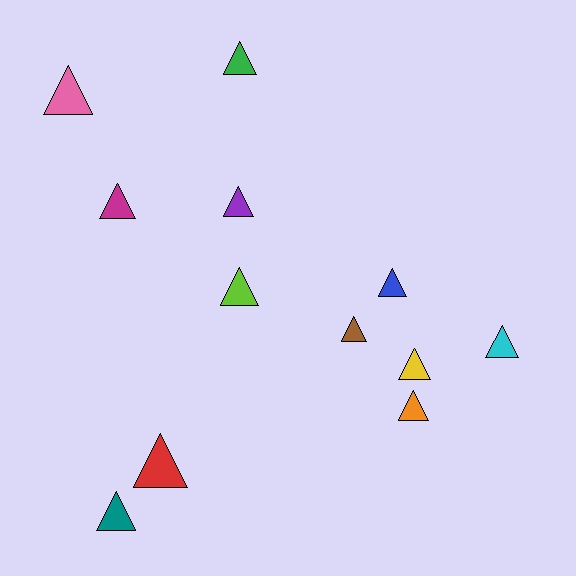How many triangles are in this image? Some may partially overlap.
There are 12 triangles.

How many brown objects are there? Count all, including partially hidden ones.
There is 1 brown object.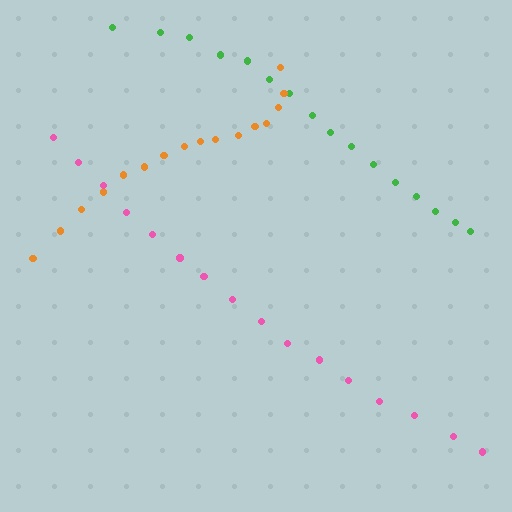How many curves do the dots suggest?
There are 3 distinct paths.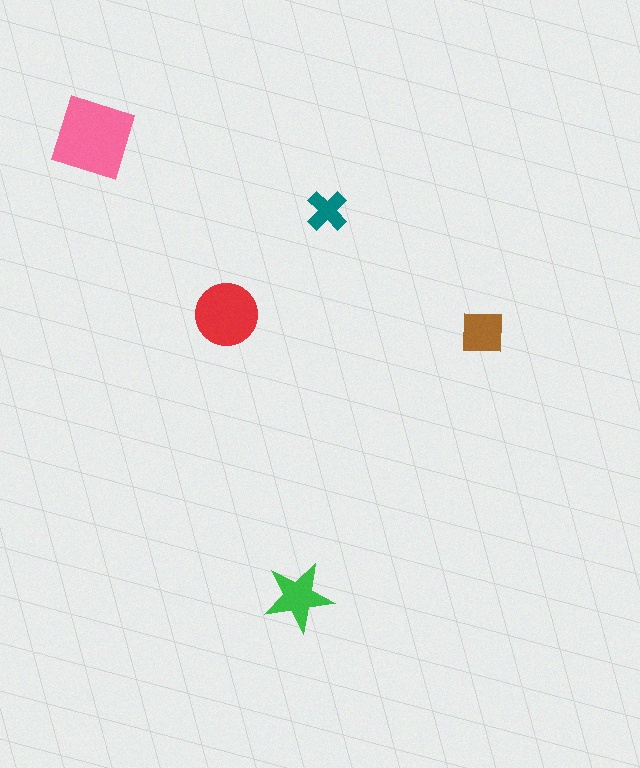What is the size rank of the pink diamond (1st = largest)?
1st.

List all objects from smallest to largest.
The teal cross, the brown square, the green star, the red circle, the pink diamond.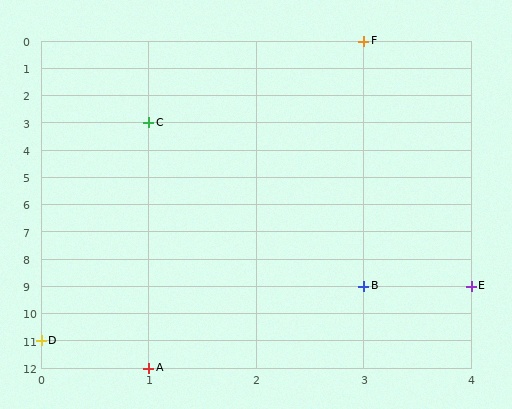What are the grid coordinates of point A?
Point A is at grid coordinates (1, 12).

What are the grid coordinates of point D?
Point D is at grid coordinates (0, 11).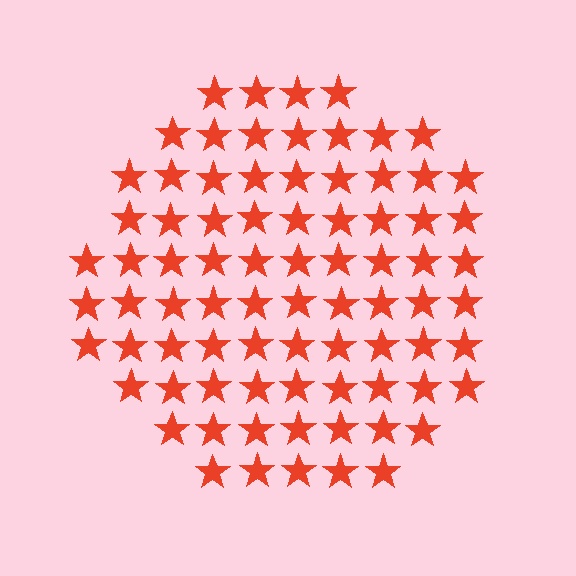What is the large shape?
The large shape is a circle.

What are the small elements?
The small elements are stars.